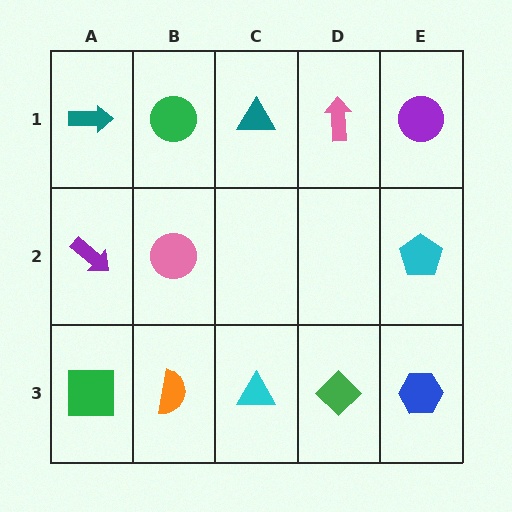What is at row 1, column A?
A teal arrow.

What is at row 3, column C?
A cyan triangle.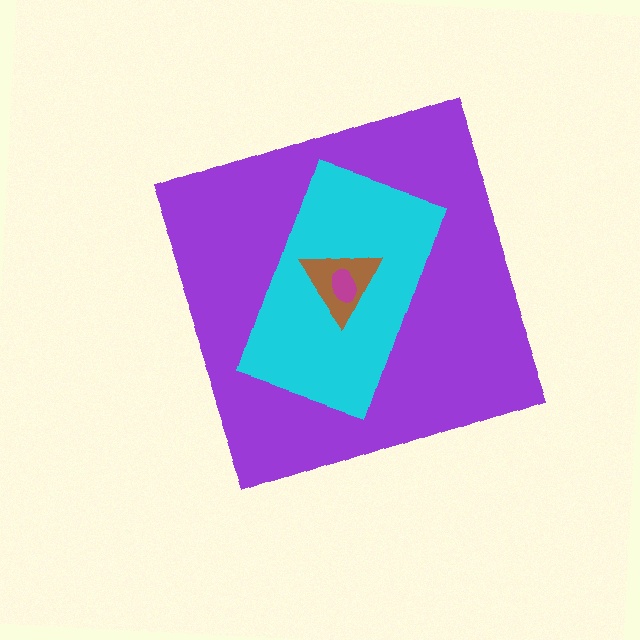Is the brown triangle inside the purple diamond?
Yes.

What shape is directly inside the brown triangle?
The magenta ellipse.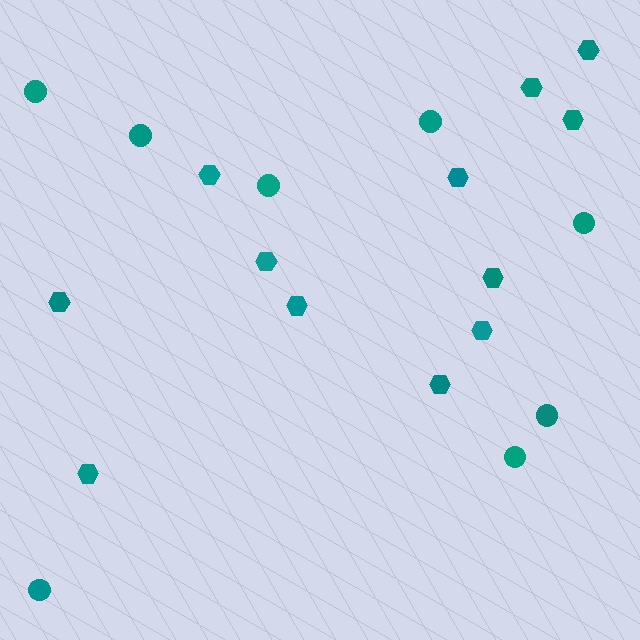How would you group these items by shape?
There are 2 groups: one group of hexagons (12) and one group of circles (8).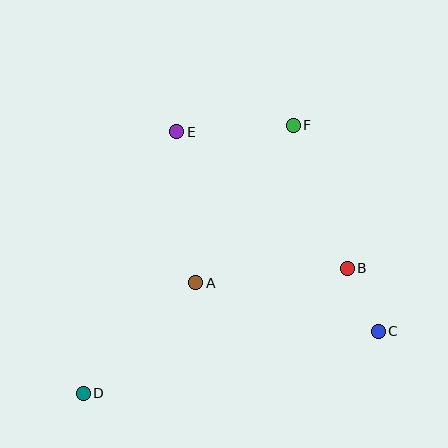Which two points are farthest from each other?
Points D and F are farthest from each other.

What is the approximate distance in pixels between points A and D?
The distance between A and D is approximately 158 pixels.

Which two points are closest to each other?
Points B and C are closest to each other.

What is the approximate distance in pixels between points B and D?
The distance between B and D is approximately 292 pixels.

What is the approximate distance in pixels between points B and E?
The distance between B and E is approximately 218 pixels.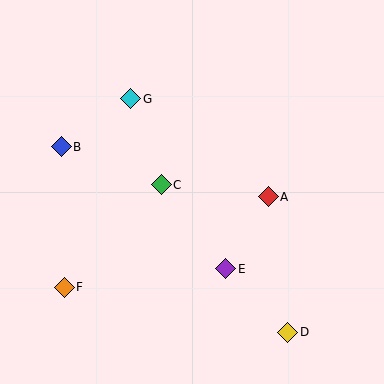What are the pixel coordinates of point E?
Point E is at (226, 269).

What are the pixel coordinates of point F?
Point F is at (64, 287).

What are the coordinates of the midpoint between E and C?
The midpoint between E and C is at (193, 227).